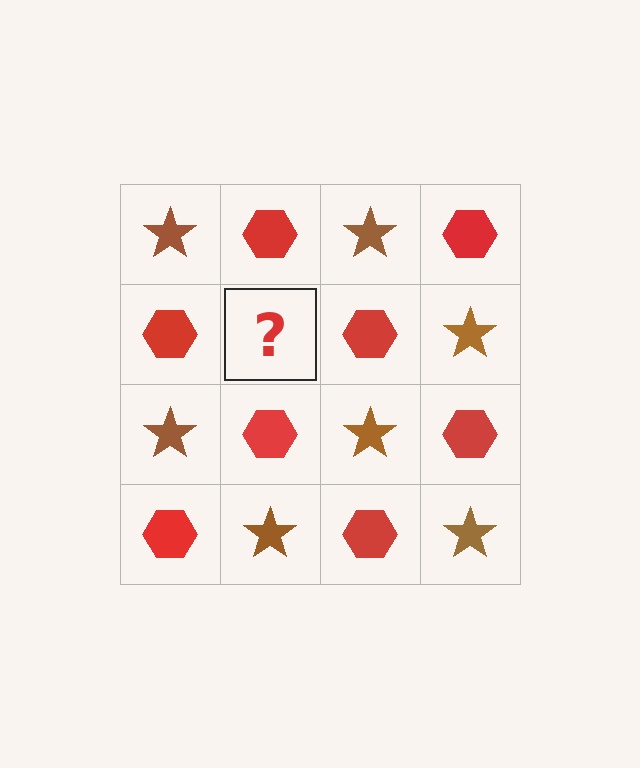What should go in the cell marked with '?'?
The missing cell should contain a brown star.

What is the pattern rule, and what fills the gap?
The rule is that it alternates brown star and red hexagon in a checkerboard pattern. The gap should be filled with a brown star.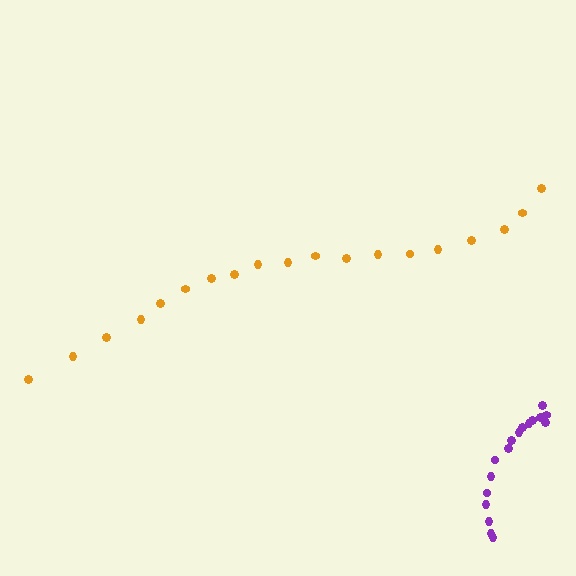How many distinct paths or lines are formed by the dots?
There are 2 distinct paths.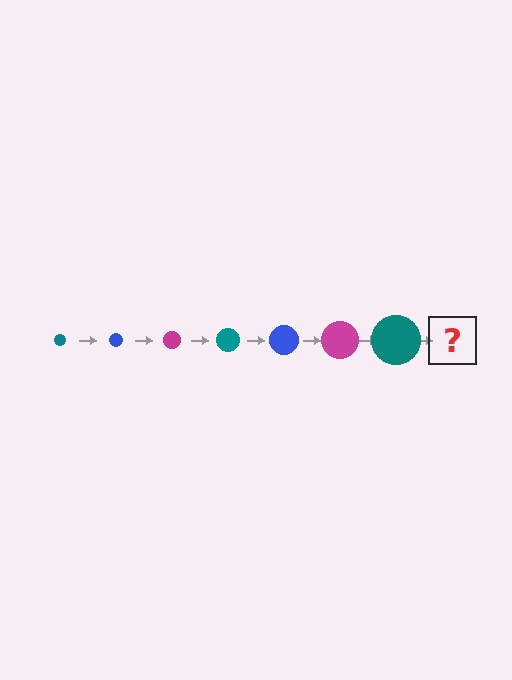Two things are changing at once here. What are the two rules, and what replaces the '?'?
The two rules are that the circle grows larger each step and the color cycles through teal, blue, and magenta. The '?' should be a blue circle, larger than the previous one.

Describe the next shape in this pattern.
It should be a blue circle, larger than the previous one.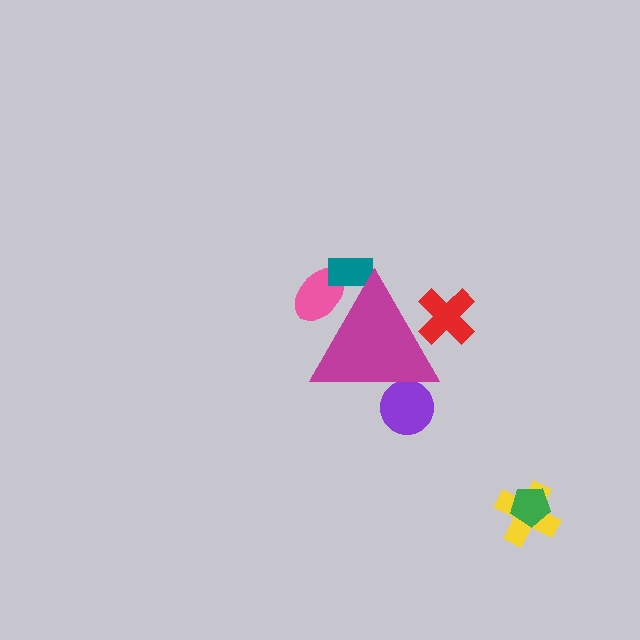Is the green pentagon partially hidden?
No, the green pentagon is fully visible.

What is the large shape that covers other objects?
A magenta triangle.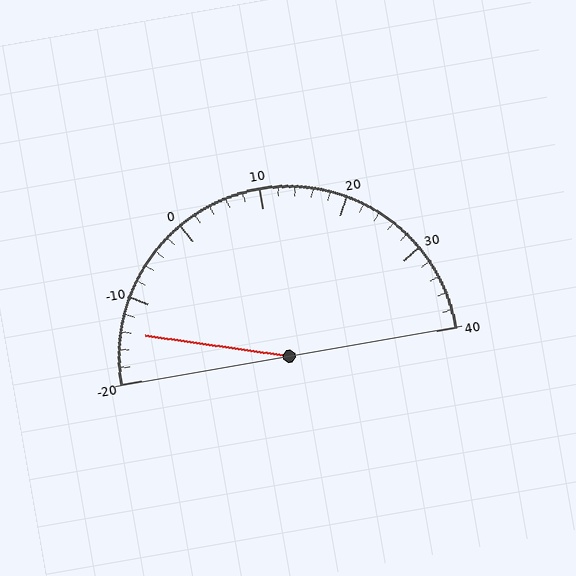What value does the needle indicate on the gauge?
The needle indicates approximately -14.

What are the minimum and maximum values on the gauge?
The gauge ranges from -20 to 40.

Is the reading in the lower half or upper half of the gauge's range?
The reading is in the lower half of the range (-20 to 40).